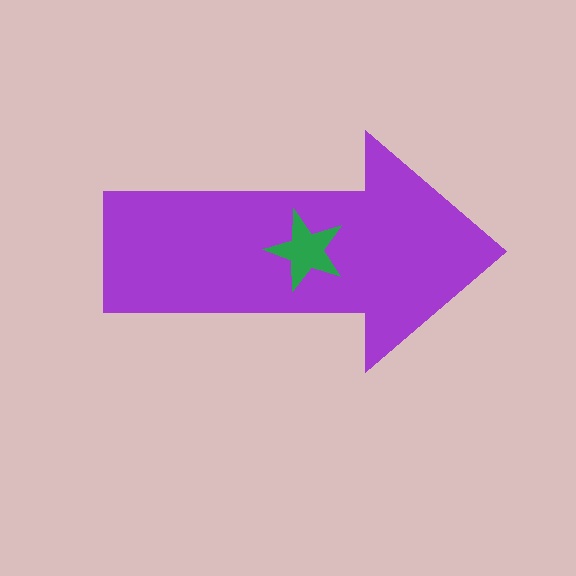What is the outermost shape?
The purple arrow.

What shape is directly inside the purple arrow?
The green star.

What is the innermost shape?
The green star.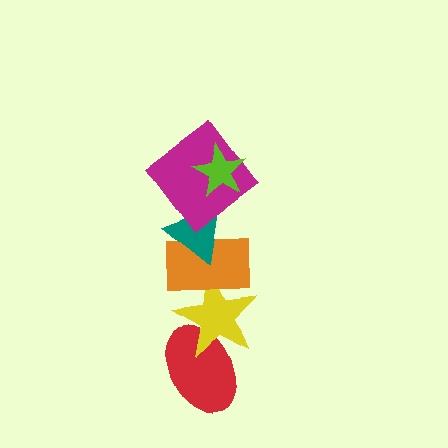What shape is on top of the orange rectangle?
The teal triangle is on top of the orange rectangle.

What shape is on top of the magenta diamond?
The lime star is on top of the magenta diamond.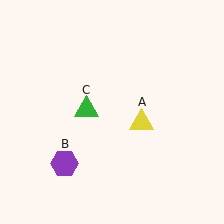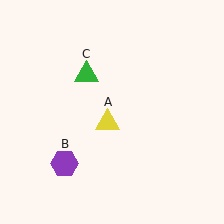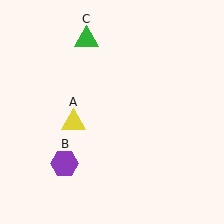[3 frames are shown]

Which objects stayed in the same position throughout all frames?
Purple hexagon (object B) remained stationary.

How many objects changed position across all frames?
2 objects changed position: yellow triangle (object A), green triangle (object C).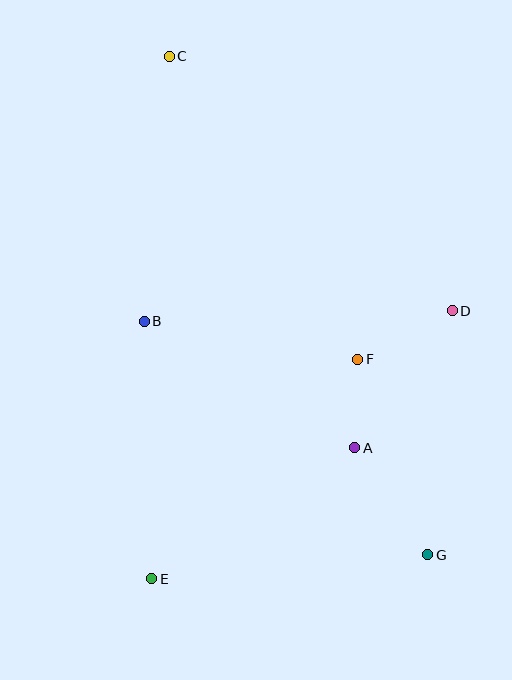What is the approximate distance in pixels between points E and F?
The distance between E and F is approximately 301 pixels.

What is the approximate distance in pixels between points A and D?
The distance between A and D is approximately 168 pixels.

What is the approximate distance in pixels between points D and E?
The distance between D and E is approximately 403 pixels.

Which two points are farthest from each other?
Points C and G are farthest from each other.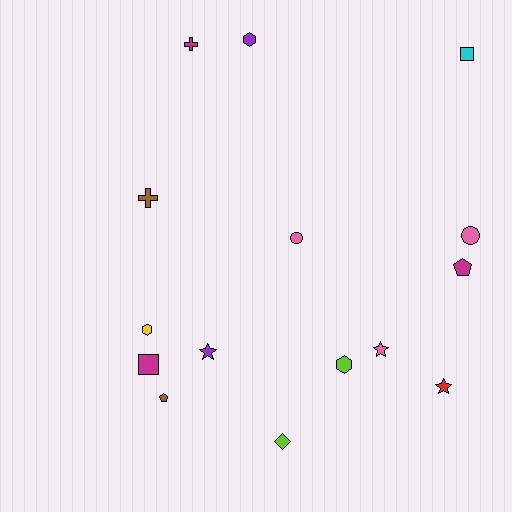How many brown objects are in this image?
There are 2 brown objects.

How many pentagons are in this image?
There are 2 pentagons.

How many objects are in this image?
There are 15 objects.